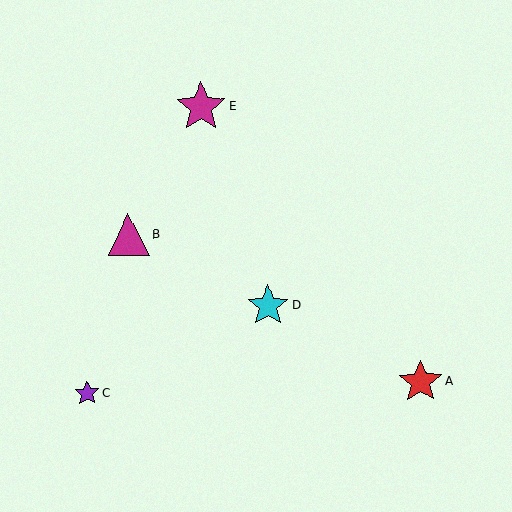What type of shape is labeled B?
Shape B is a magenta triangle.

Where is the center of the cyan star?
The center of the cyan star is at (268, 306).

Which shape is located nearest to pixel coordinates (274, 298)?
The cyan star (labeled D) at (268, 306) is nearest to that location.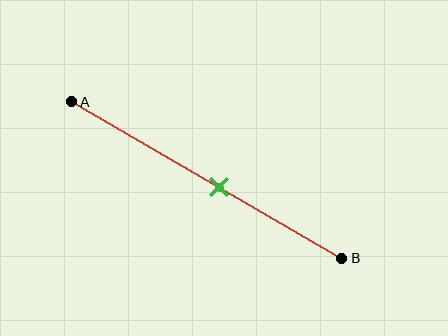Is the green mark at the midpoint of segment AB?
No, the mark is at about 55% from A, not at the 50% midpoint.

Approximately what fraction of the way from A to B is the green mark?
The green mark is approximately 55% of the way from A to B.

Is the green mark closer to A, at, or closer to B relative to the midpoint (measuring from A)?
The green mark is closer to point B than the midpoint of segment AB.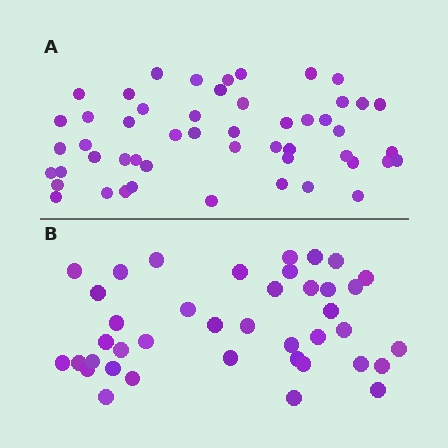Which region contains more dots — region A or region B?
Region A (the top region) has more dots.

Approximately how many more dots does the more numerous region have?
Region A has roughly 12 or so more dots than region B.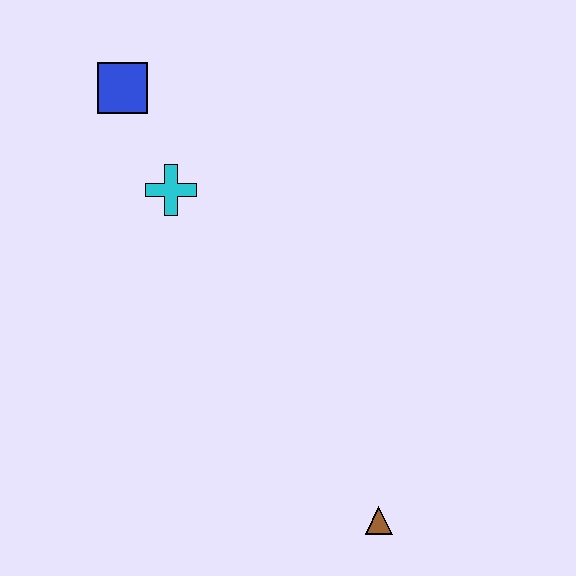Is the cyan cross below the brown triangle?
No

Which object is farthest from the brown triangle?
The blue square is farthest from the brown triangle.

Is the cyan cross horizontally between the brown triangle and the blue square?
Yes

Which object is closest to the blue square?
The cyan cross is closest to the blue square.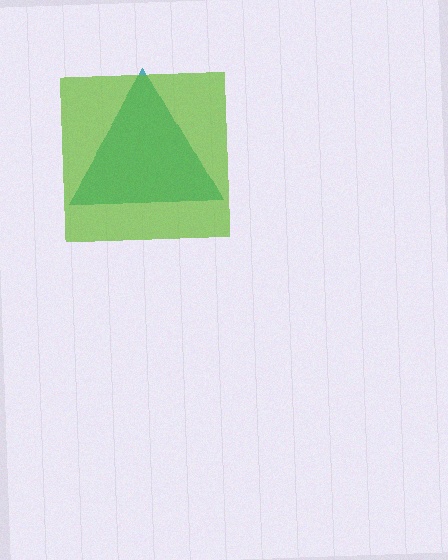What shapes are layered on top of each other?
The layered shapes are: a teal triangle, a lime square.